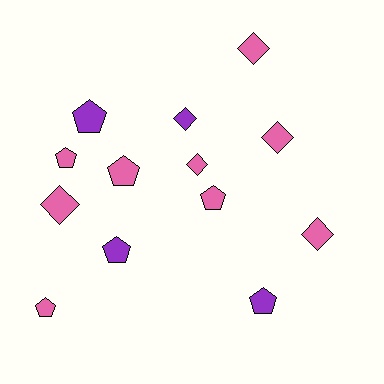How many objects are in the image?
There are 13 objects.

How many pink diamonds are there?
There are 5 pink diamonds.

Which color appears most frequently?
Pink, with 9 objects.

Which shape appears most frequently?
Pentagon, with 7 objects.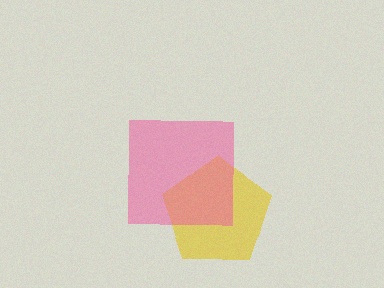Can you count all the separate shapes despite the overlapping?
Yes, there are 2 separate shapes.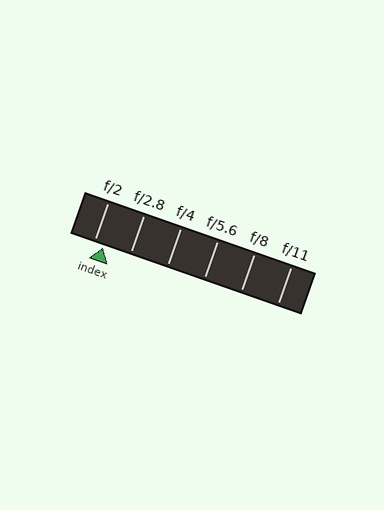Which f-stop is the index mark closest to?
The index mark is closest to f/2.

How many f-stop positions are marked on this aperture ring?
There are 6 f-stop positions marked.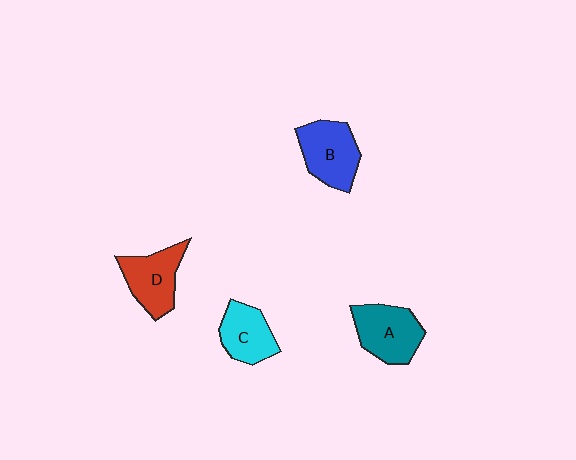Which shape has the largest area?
Shape A (teal).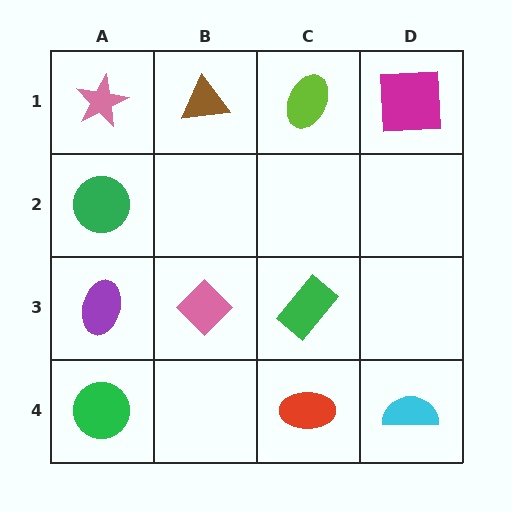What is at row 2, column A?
A green circle.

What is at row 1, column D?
A magenta square.